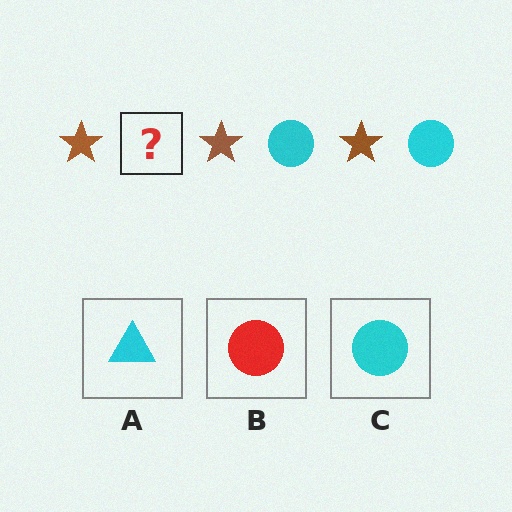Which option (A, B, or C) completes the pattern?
C.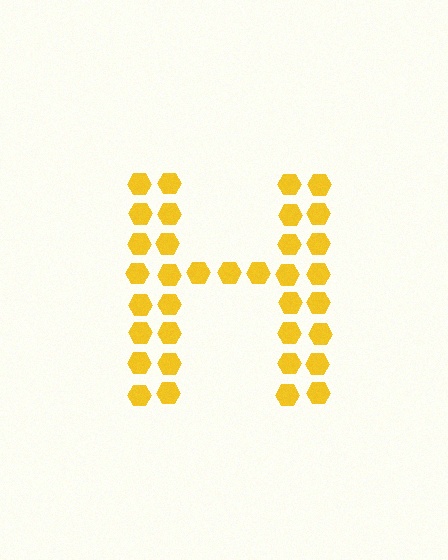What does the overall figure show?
The overall figure shows the letter H.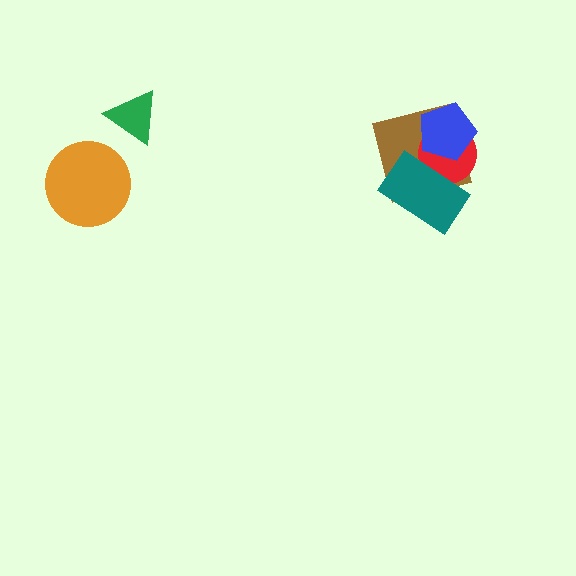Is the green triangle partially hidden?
No, no other shape covers it.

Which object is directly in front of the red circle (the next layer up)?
The blue pentagon is directly in front of the red circle.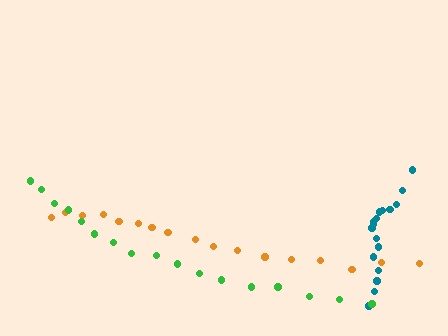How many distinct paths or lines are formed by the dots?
There are 3 distinct paths.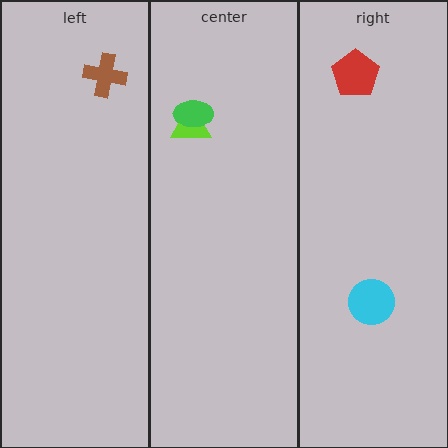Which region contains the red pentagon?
The right region.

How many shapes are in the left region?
1.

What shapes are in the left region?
The brown cross.